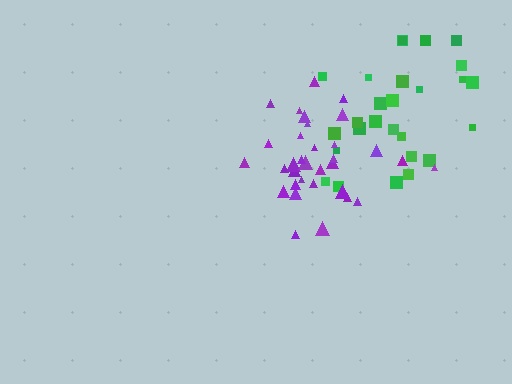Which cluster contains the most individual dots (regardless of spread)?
Purple (35).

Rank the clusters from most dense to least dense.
purple, green.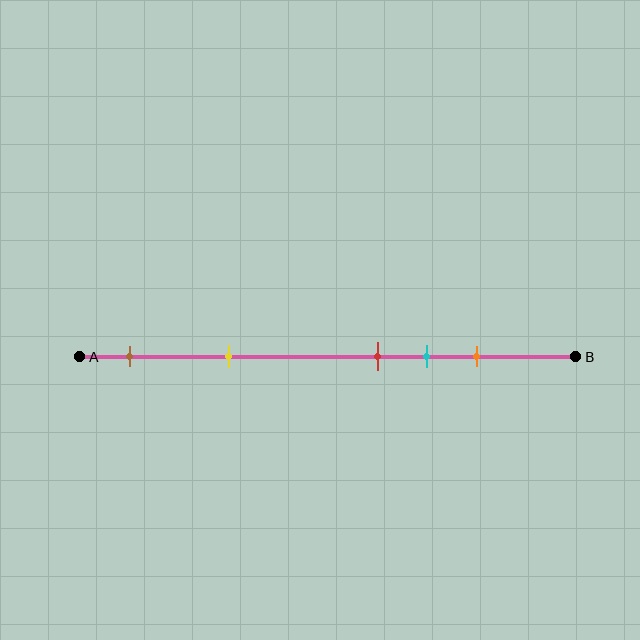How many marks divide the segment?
There are 5 marks dividing the segment.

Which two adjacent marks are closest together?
The red and cyan marks are the closest adjacent pair.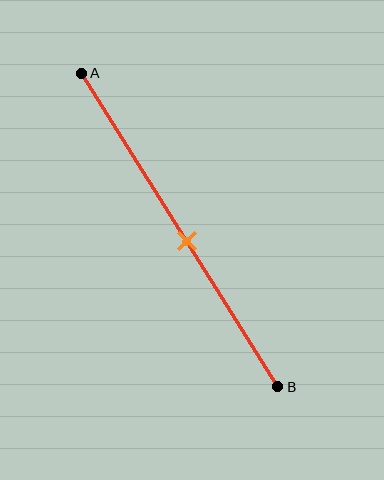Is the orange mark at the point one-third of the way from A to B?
No, the mark is at about 55% from A, not at the 33% one-third point.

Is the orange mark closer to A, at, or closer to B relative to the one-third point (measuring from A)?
The orange mark is closer to point B than the one-third point of segment AB.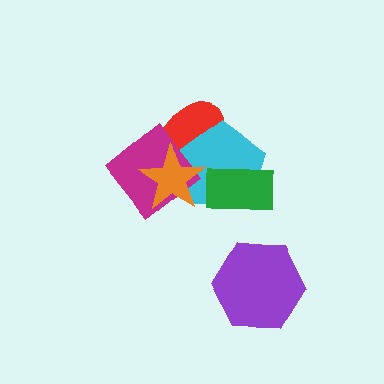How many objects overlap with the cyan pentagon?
4 objects overlap with the cyan pentagon.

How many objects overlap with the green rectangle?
2 objects overlap with the green rectangle.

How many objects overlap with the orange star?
3 objects overlap with the orange star.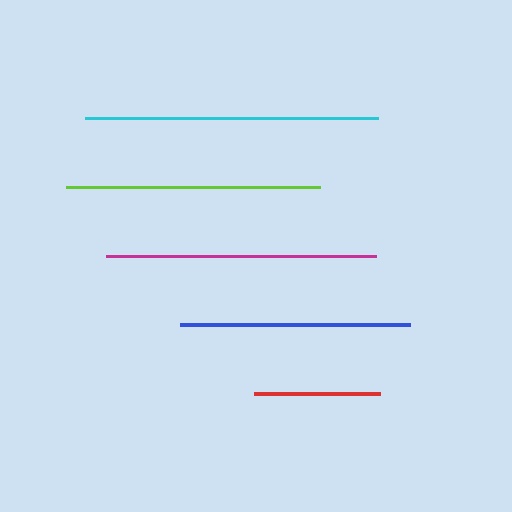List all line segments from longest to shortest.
From longest to shortest: cyan, magenta, lime, blue, red.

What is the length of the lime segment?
The lime segment is approximately 254 pixels long.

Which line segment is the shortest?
The red line is the shortest at approximately 126 pixels.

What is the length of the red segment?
The red segment is approximately 126 pixels long.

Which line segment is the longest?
The cyan line is the longest at approximately 293 pixels.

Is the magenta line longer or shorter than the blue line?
The magenta line is longer than the blue line.